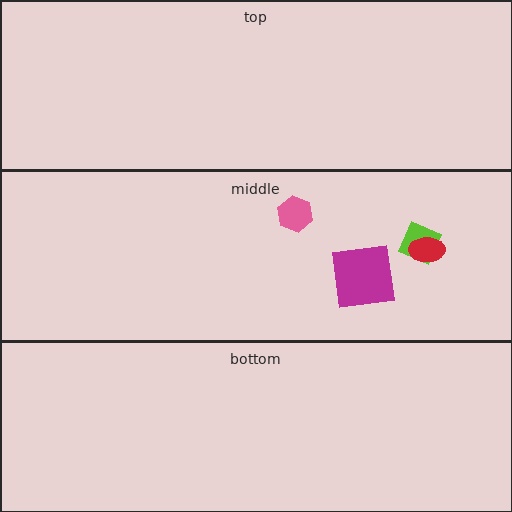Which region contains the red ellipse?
The middle region.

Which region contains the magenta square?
The middle region.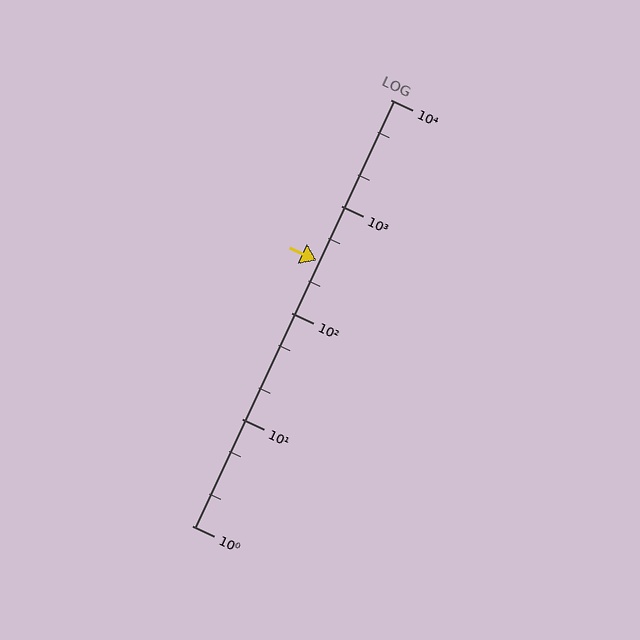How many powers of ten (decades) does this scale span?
The scale spans 4 decades, from 1 to 10000.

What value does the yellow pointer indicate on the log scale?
The pointer indicates approximately 310.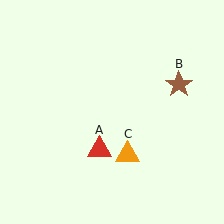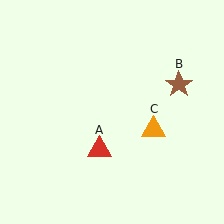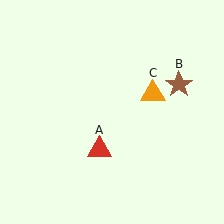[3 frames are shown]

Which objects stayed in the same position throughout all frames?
Red triangle (object A) and brown star (object B) remained stationary.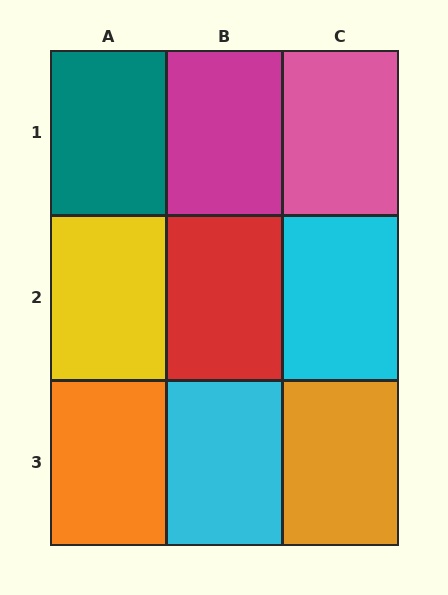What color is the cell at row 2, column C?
Cyan.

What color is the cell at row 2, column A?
Yellow.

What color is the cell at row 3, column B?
Cyan.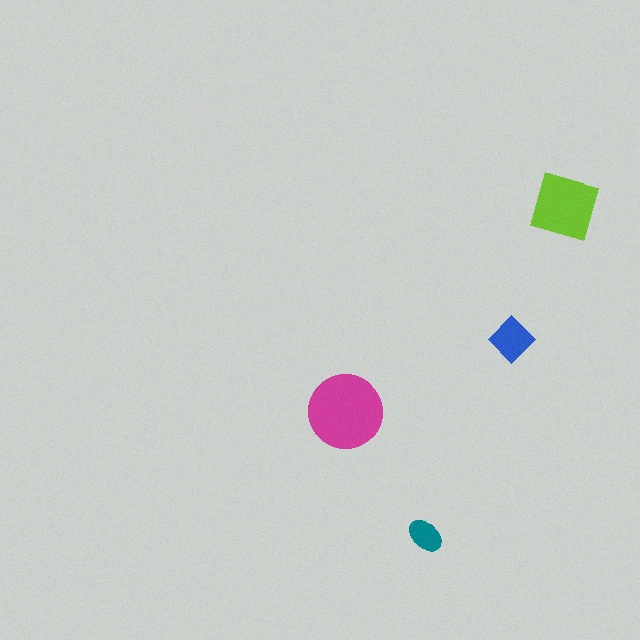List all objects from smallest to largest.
The teal ellipse, the blue diamond, the lime square, the magenta circle.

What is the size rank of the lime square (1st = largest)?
2nd.